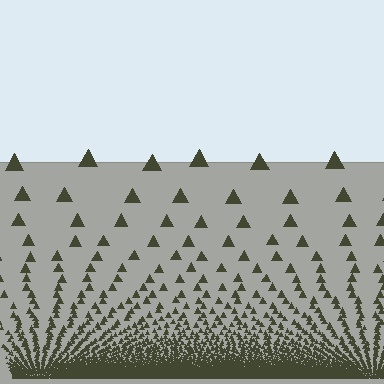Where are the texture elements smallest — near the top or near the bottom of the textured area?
Near the bottom.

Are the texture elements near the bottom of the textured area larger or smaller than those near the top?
Smaller. The gradient is inverted — elements near the bottom are smaller and denser.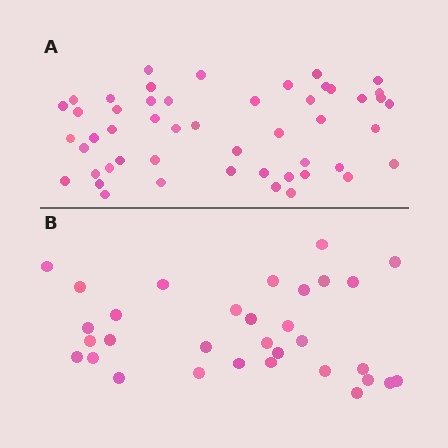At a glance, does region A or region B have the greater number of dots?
Region A (the top region) has more dots.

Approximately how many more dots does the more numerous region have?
Region A has approximately 20 more dots than region B.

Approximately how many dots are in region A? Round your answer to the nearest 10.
About 50 dots.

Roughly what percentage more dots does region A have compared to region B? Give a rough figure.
About 55% more.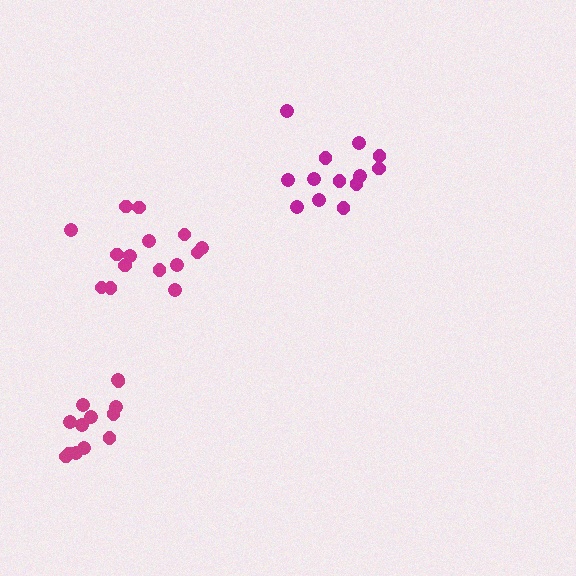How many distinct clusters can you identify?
There are 3 distinct clusters.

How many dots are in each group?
Group 1: 13 dots, Group 2: 13 dots, Group 3: 15 dots (41 total).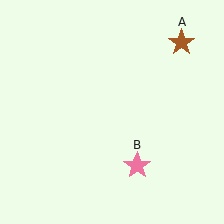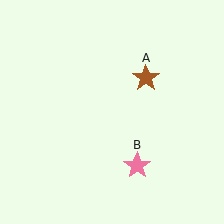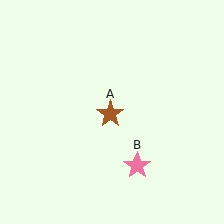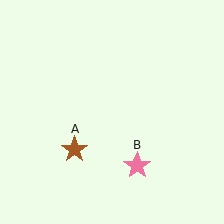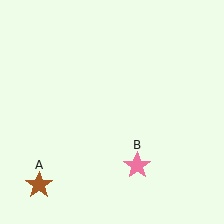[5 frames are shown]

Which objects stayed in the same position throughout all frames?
Pink star (object B) remained stationary.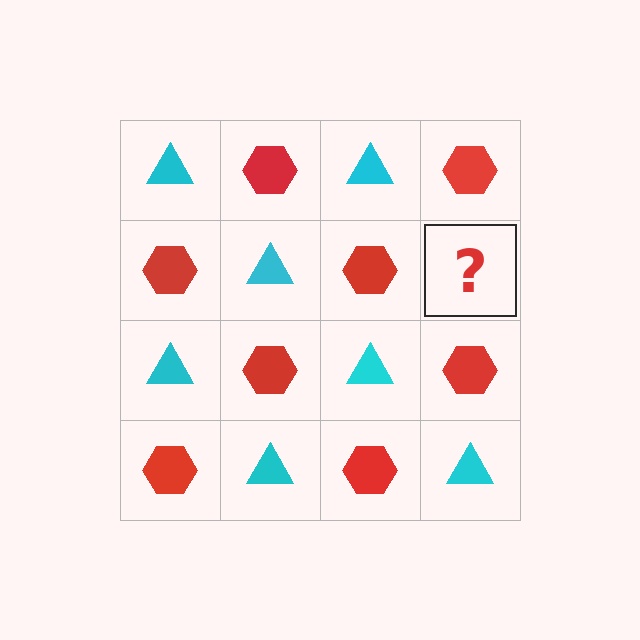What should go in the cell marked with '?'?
The missing cell should contain a cyan triangle.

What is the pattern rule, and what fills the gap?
The rule is that it alternates cyan triangle and red hexagon in a checkerboard pattern. The gap should be filled with a cyan triangle.